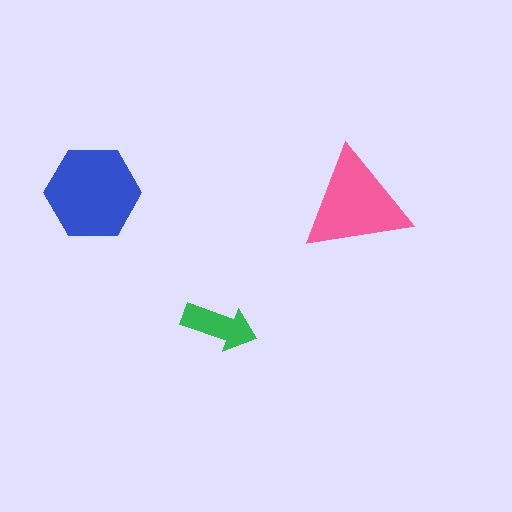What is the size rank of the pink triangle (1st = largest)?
2nd.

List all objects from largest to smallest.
The blue hexagon, the pink triangle, the green arrow.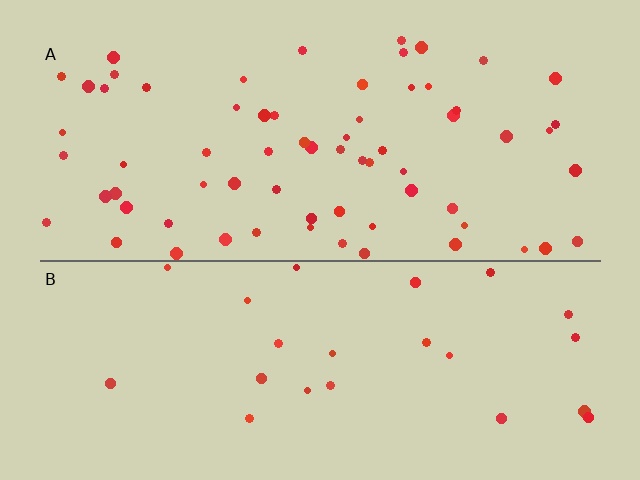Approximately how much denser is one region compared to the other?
Approximately 2.7× — region A over region B.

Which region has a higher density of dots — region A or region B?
A (the top).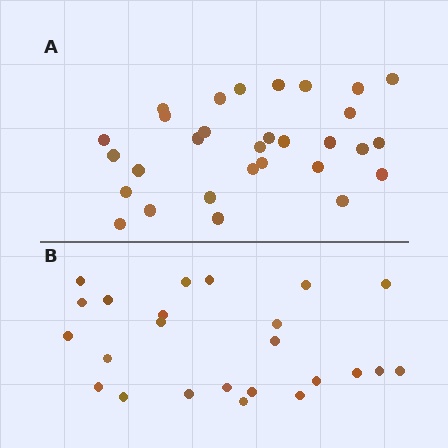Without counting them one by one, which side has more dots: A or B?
Region A (the top region) has more dots.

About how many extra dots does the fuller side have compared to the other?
Region A has about 6 more dots than region B.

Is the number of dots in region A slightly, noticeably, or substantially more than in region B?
Region A has noticeably more, but not dramatically so. The ratio is roughly 1.2 to 1.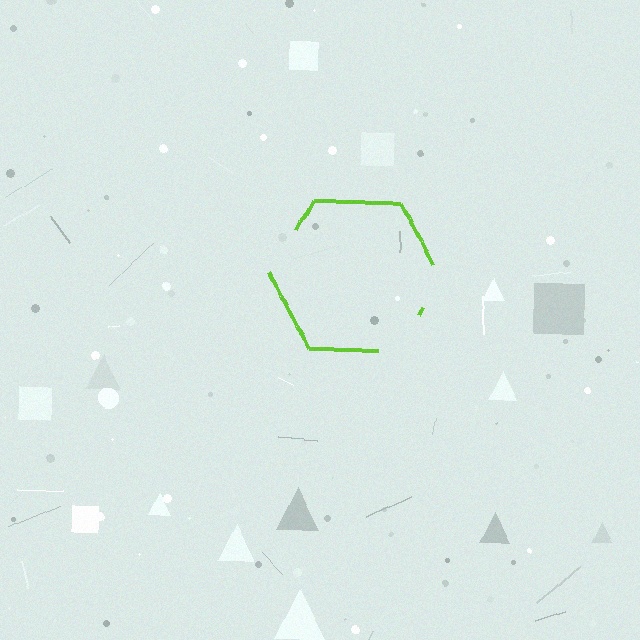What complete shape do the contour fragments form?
The contour fragments form a hexagon.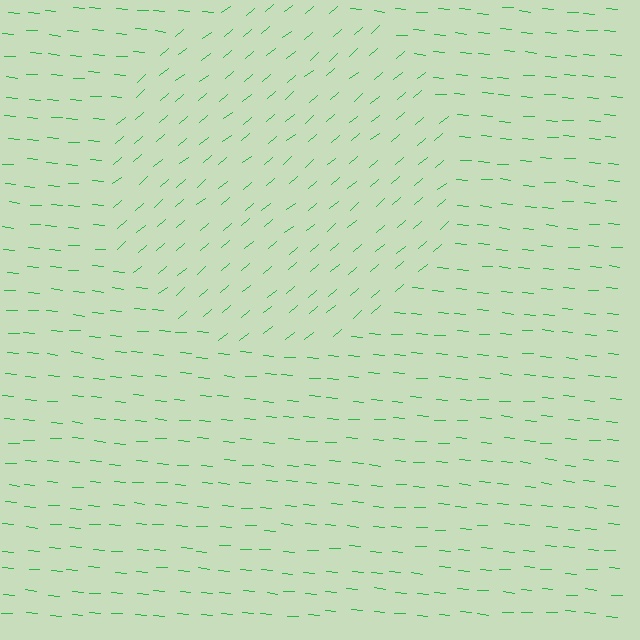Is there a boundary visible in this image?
Yes, there is a texture boundary formed by a change in line orientation.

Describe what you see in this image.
The image is filled with small green line segments. A circle region in the image has lines oriented differently from the surrounding lines, creating a visible texture boundary.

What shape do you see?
I see a circle.